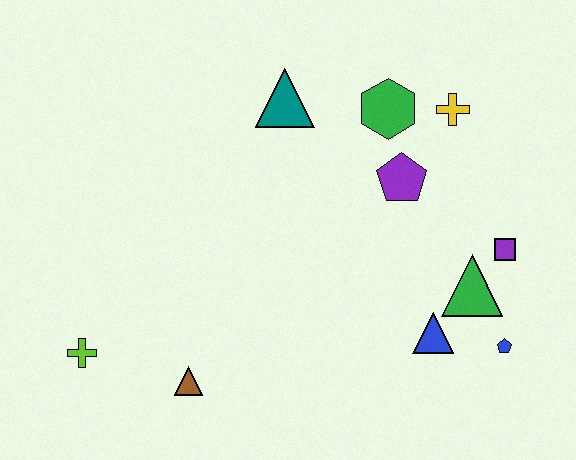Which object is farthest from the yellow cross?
The lime cross is farthest from the yellow cross.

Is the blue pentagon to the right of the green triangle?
Yes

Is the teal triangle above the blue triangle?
Yes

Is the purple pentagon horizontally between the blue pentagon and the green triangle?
No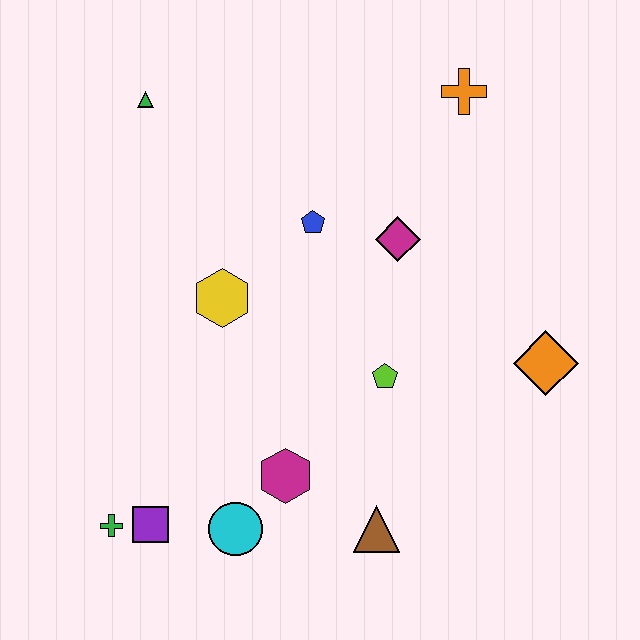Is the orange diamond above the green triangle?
No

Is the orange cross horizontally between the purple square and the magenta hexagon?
No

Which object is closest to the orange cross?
The magenta diamond is closest to the orange cross.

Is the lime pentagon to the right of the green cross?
Yes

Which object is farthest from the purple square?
The orange cross is farthest from the purple square.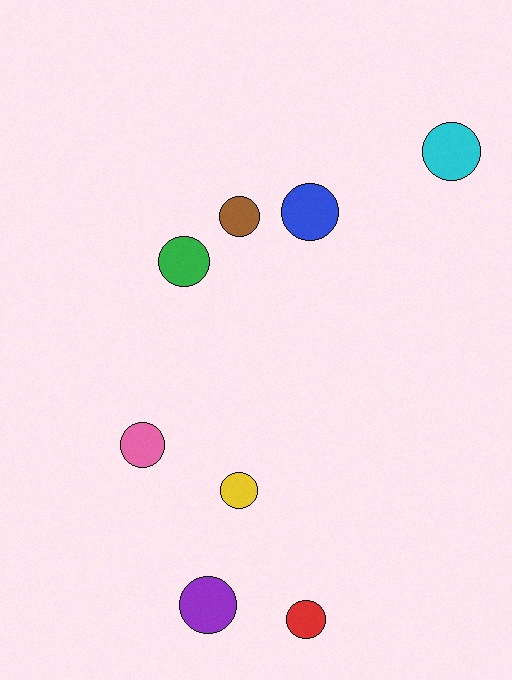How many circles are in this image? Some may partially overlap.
There are 8 circles.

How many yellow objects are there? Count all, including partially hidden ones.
There is 1 yellow object.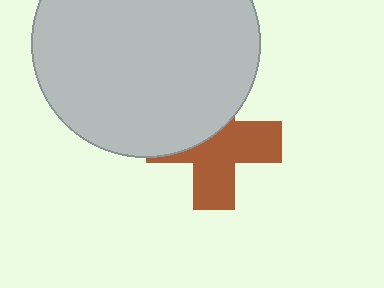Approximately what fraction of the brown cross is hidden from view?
Roughly 43% of the brown cross is hidden behind the light gray circle.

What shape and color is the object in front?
The object in front is a light gray circle.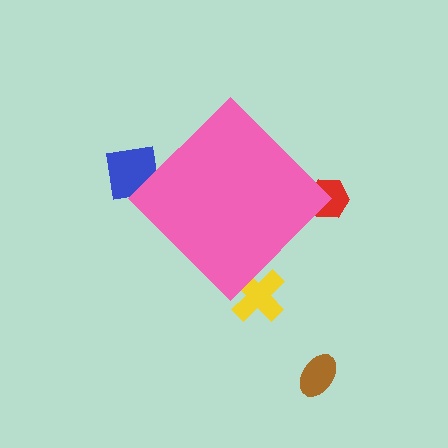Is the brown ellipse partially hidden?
No, the brown ellipse is fully visible.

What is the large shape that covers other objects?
A pink diamond.